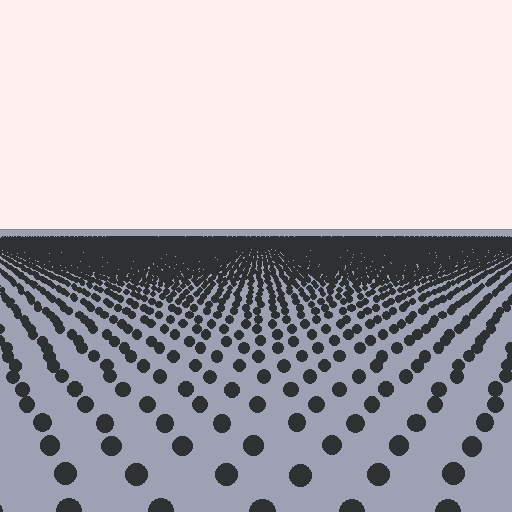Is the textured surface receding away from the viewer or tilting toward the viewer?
The surface is receding away from the viewer. Texture elements get smaller and denser toward the top.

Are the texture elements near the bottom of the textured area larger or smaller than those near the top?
Larger. Near the bottom, elements are closer to the viewer and appear at a bigger on-screen size.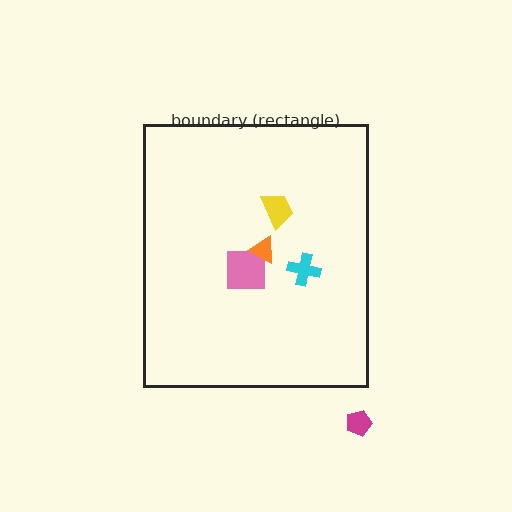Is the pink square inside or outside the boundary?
Inside.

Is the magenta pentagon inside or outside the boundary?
Outside.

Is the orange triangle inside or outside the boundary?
Inside.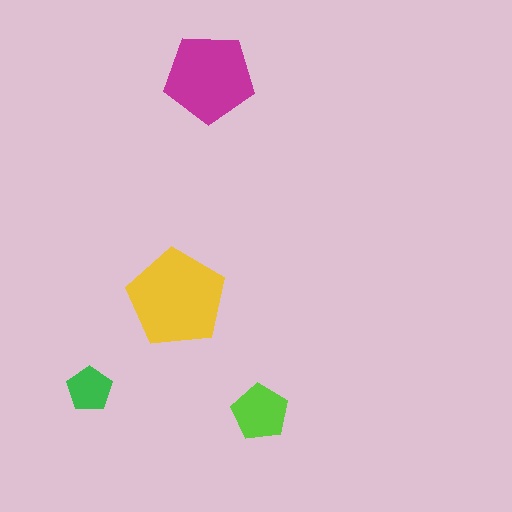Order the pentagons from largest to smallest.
the yellow one, the magenta one, the lime one, the green one.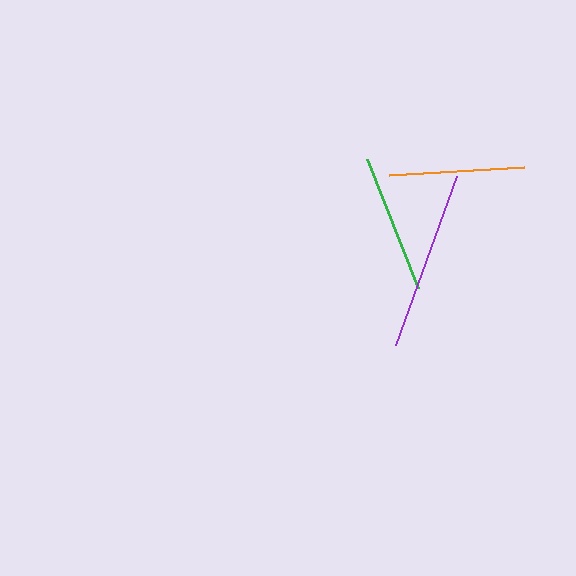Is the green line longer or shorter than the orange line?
The green line is longer than the orange line.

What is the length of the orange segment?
The orange segment is approximately 136 pixels long.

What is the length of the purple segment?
The purple segment is approximately 180 pixels long.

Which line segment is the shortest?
The orange line is the shortest at approximately 136 pixels.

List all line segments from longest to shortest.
From longest to shortest: purple, green, orange.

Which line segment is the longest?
The purple line is the longest at approximately 180 pixels.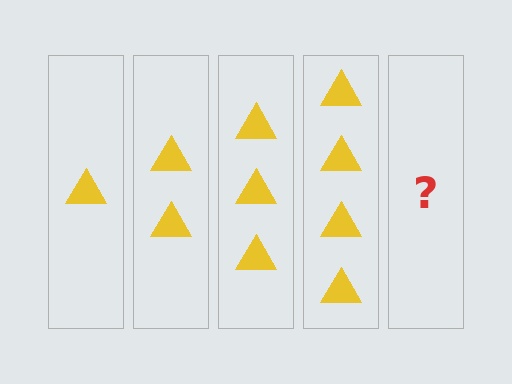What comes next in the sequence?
The next element should be 5 triangles.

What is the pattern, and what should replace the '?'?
The pattern is that each step adds one more triangle. The '?' should be 5 triangles.